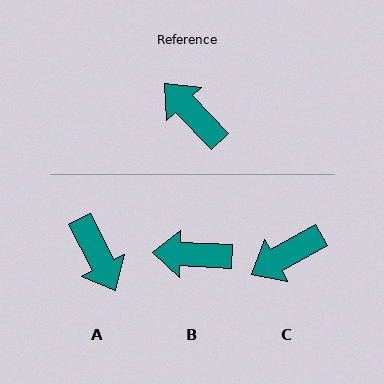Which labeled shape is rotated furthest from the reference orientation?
A, about 163 degrees away.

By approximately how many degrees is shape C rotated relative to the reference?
Approximately 75 degrees counter-clockwise.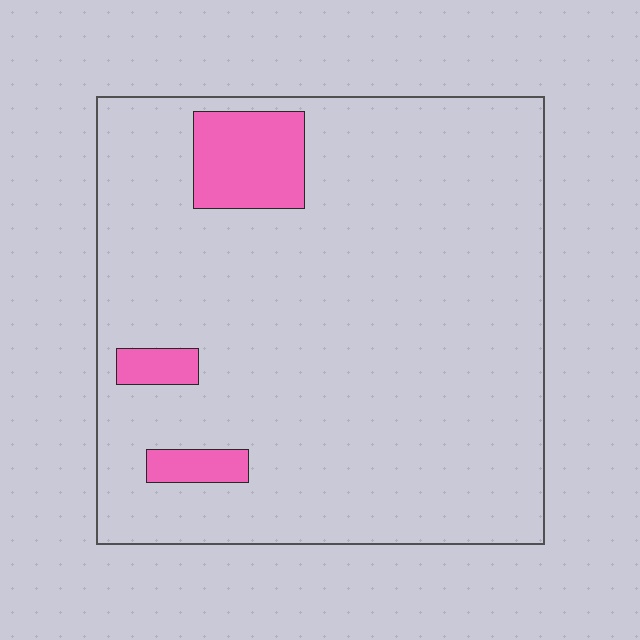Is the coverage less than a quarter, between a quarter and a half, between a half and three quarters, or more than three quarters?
Less than a quarter.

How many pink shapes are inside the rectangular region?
3.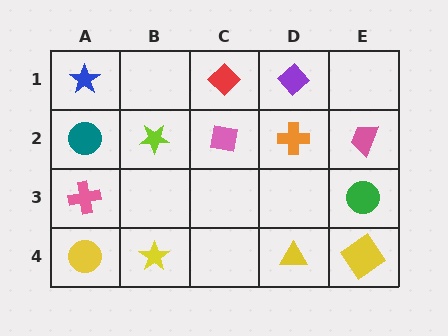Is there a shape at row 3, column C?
No, that cell is empty.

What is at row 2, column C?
A pink square.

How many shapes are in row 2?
5 shapes.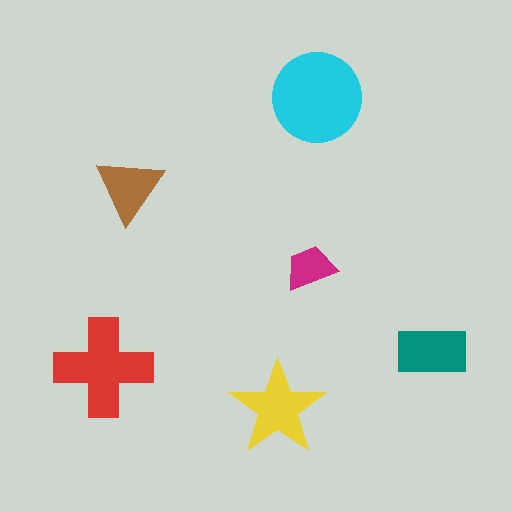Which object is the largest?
The cyan circle.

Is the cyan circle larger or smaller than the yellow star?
Larger.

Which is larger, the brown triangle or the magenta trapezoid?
The brown triangle.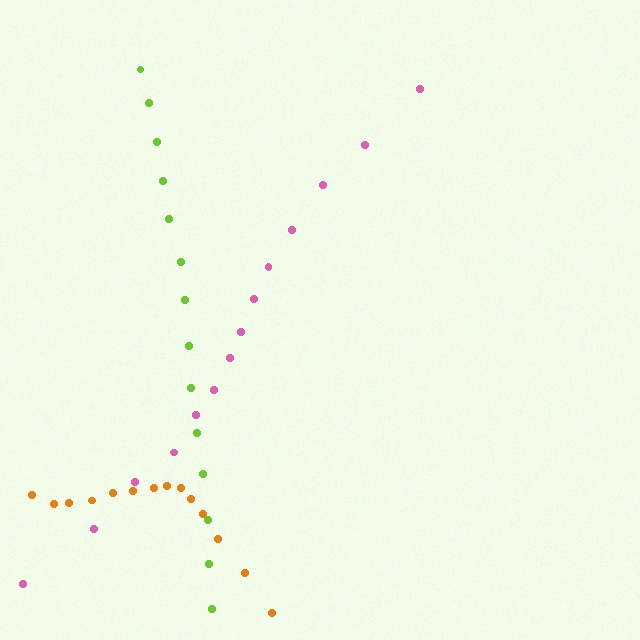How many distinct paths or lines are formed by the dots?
There are 3 distinct paths.